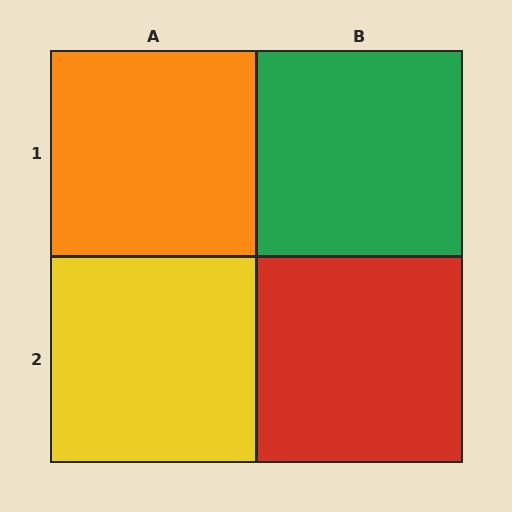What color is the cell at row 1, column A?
Orange.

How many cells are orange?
1 cell is orange.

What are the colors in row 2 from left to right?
Yellow, red.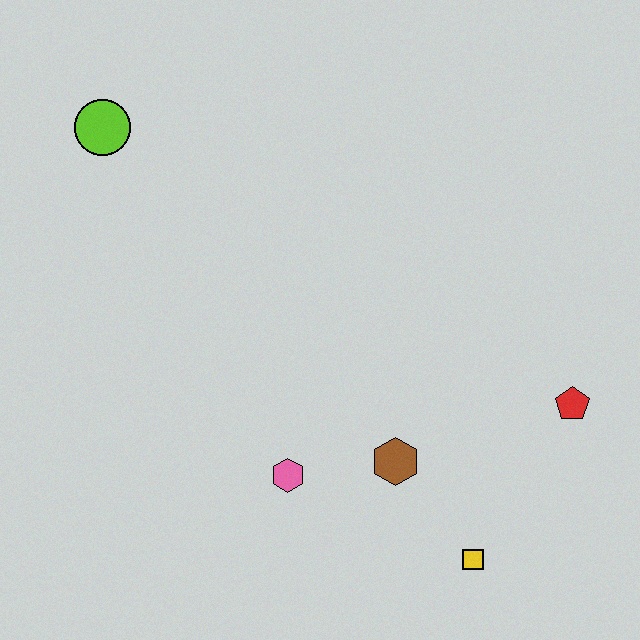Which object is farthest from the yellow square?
The lime circle is farthest from the yellow square.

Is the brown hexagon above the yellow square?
Yes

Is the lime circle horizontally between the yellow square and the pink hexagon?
No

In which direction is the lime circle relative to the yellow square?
The lime circle is above the yellow square.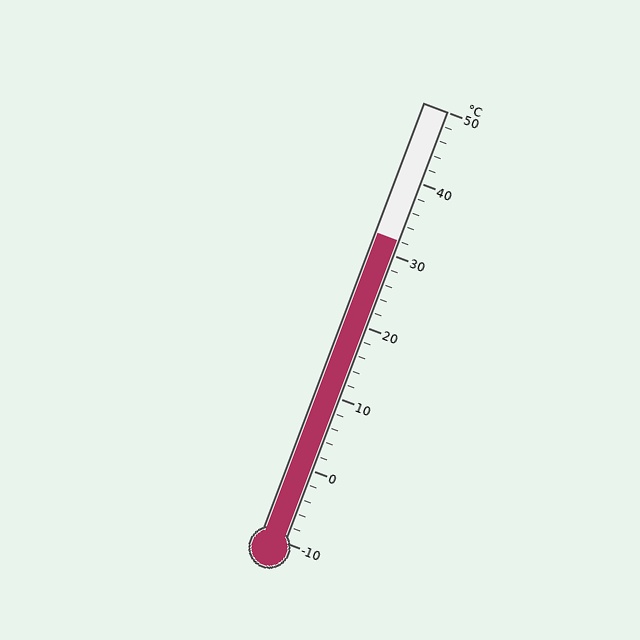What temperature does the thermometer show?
The thermometer shows approximately 32°C.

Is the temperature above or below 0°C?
The temperature is above 0°C.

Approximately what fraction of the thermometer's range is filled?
The thermometer is filled to approximately 70% of its range.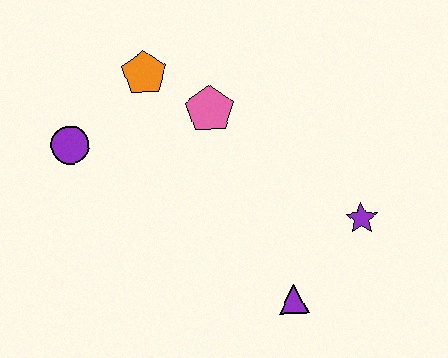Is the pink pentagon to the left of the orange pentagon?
No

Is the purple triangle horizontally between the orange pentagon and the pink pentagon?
No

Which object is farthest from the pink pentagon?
The purple triangle is farthest from the pink pentagon.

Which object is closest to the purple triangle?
The purple star is closest to the purple triangle.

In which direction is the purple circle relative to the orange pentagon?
The purple circle is to the left of the orange pentagon.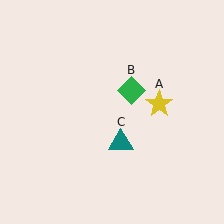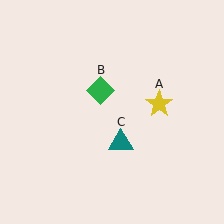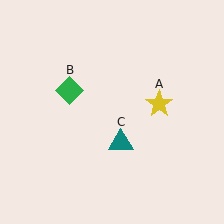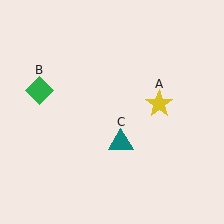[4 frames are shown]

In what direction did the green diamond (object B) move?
The green diamond (object B) moved left.